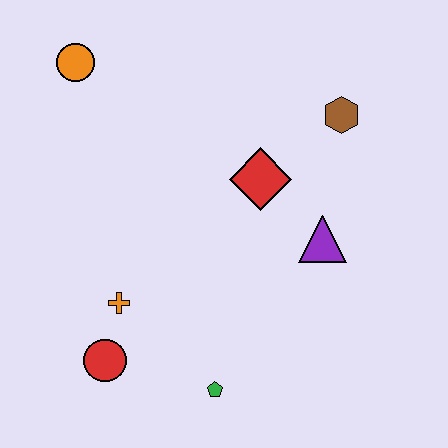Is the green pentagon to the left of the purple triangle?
Yes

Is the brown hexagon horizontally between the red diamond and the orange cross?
No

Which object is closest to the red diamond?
The purple triangle is closest to the red diamond.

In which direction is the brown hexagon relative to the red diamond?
The brown hexagon is to the right of the red diamond.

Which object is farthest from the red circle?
The brown hexagon is farthest from the red circle.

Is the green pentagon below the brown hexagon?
Yes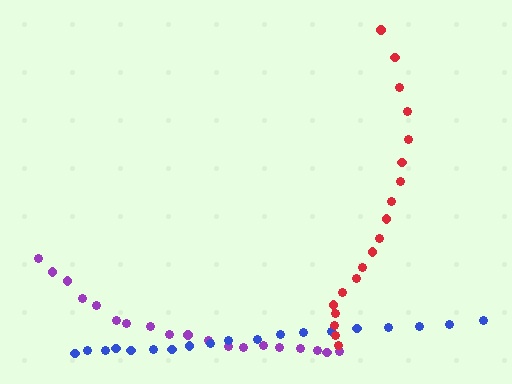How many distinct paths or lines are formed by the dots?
There are 3 distinct paths.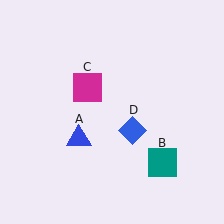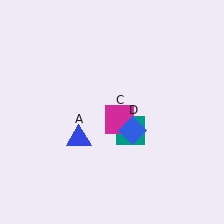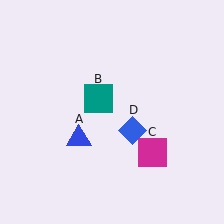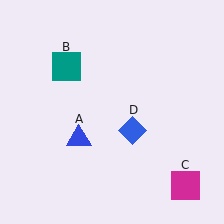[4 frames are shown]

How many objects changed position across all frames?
2 objects changed position: teal square (object B), magenta square (object C).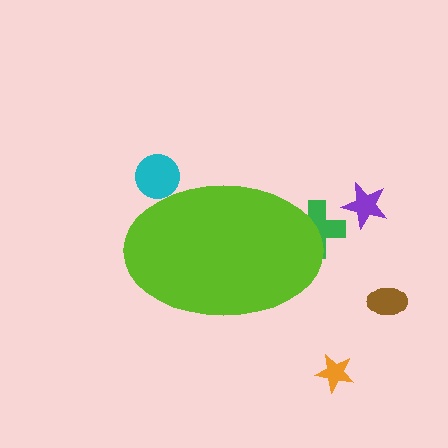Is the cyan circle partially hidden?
Yes, the cyan circle is partially hidden behind the lime ellipse.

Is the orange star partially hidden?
No, the orange star is fully visible.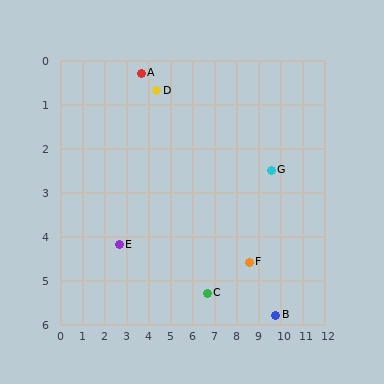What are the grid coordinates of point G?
Point G is at approximately (9.6, 2.5).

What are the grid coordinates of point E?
Point E is at approximately (2.7, 4.2).